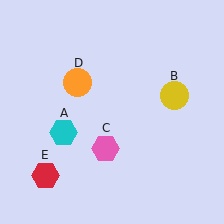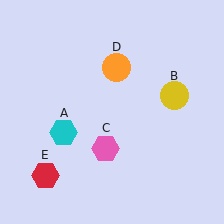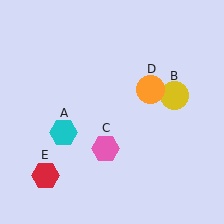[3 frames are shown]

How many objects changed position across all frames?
1 object changed position: orange circle (object D).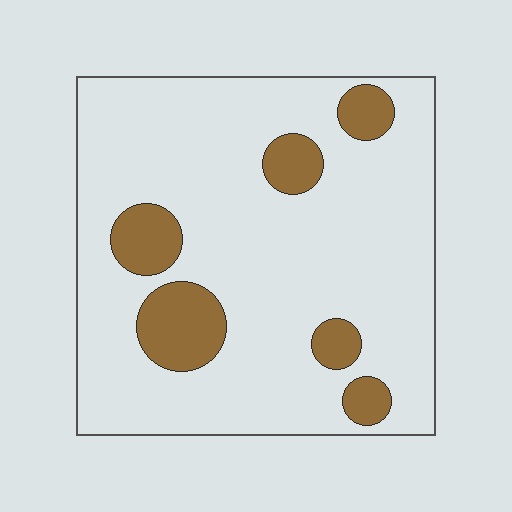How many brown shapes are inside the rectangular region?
6.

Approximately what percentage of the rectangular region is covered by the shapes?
Approximately 15%.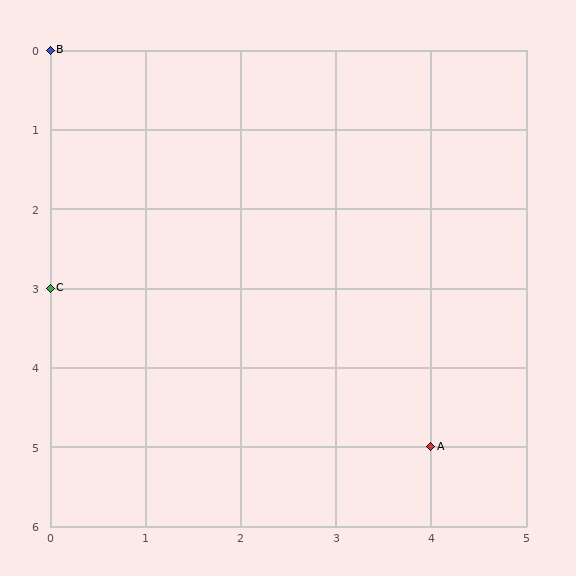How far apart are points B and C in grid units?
Points B and C are 3 rows apart.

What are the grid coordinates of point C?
Point C is at grid coordinates (0, 3).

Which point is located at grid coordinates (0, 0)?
Point B is at (0, 0).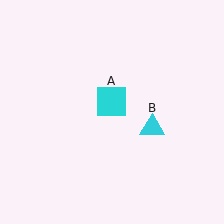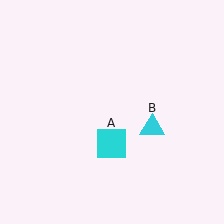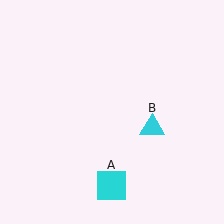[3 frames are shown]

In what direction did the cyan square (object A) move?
The cyan square (object A) moved down.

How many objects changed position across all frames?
1 object changed position: cyan square (object A).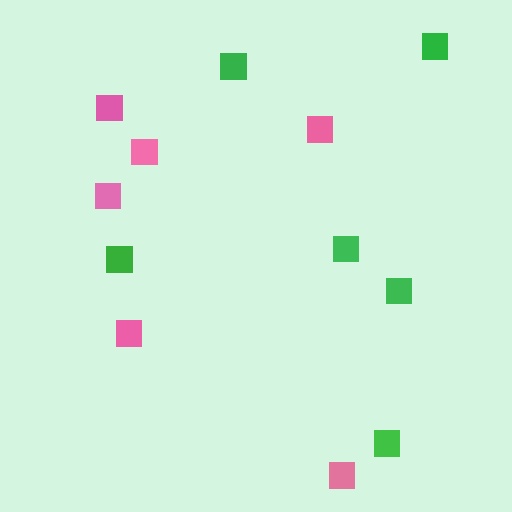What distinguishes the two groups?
There are 2 groups: one group of pink squares (6) and one group of green squares (6).